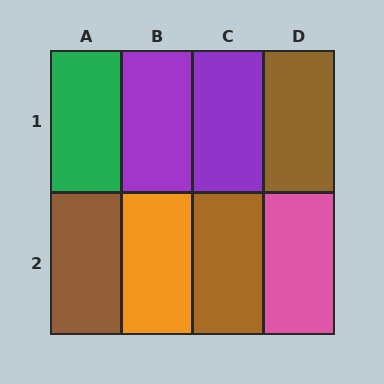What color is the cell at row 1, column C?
Purple.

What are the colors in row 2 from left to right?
Brown, orange, brown, pink.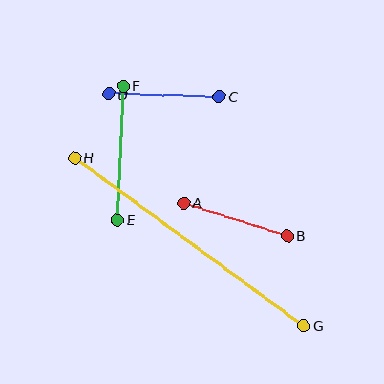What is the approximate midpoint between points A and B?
The midpoint is at approximately (236, 219) pixels.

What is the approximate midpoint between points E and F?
The midpoint is at approximately (120, 153) pixels.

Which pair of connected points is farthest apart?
Points G and H are farthest apart.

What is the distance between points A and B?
The distance is approximately 109 pixels.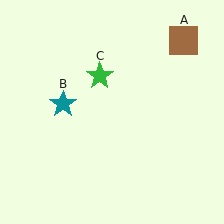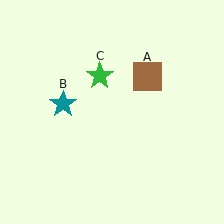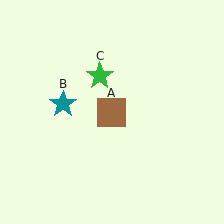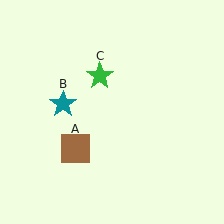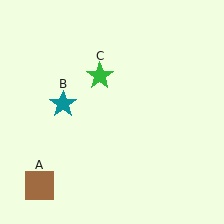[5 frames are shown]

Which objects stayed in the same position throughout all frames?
Teal star (object B) and green star (object C) remained stationary.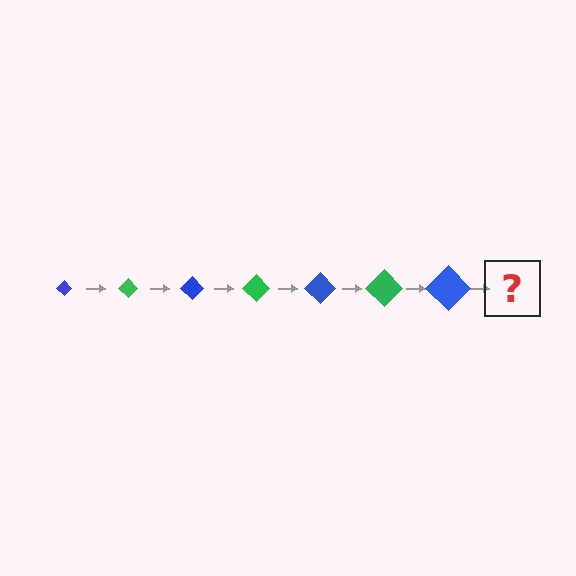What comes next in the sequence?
The next element should be a green diamond, larger than the previous one.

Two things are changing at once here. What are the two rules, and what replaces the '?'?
The two rules are that the diamond grows larger each step and the color cycles through blue and green. The '?' should be a green diamond, larger than the previous one.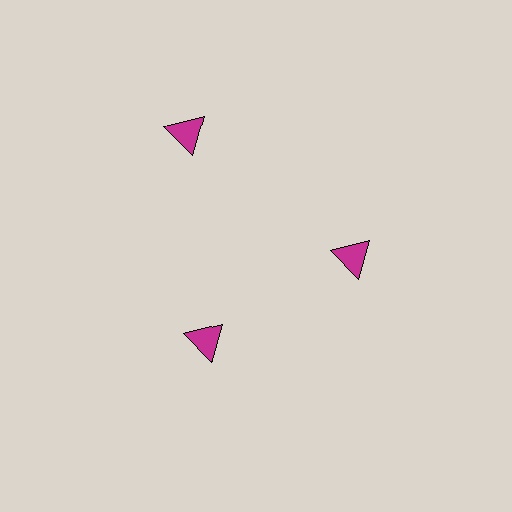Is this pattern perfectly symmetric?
No. The 3 magenta triangles are arranged in a ring, but one element near the 11 o'clock position is pushed outward from the center, breaking the 3-fold rotational symmetry.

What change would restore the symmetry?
The symmetry would be restored by moving it inward, back onto the ring so that all 3 triangles sit at equal angles and equal distance from the center.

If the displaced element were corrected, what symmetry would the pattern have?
It would have 3-fold rotational symmetry — the pattern would map onto itself every 120 degrees.